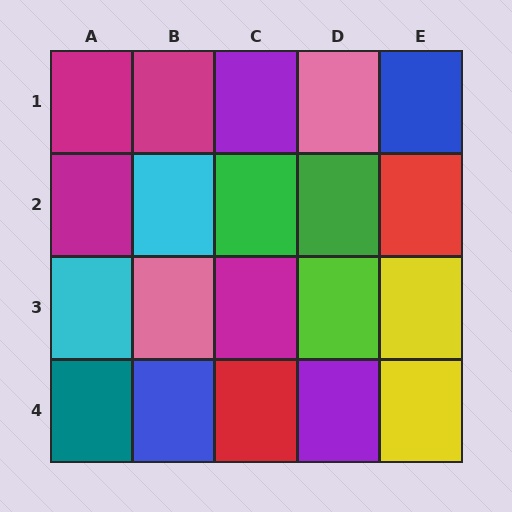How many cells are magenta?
4 cells are magenta.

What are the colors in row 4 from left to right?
Teal, blue, red, purple, yellow.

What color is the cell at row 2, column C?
Green.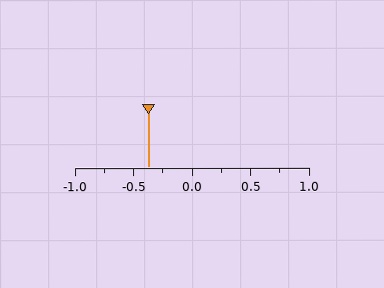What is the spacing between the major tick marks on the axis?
The major ticks are spaced 0.5 apart.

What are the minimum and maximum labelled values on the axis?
The axis runs from -1.0 to 1.0.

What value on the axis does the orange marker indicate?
The marker indicates approximately -0.38.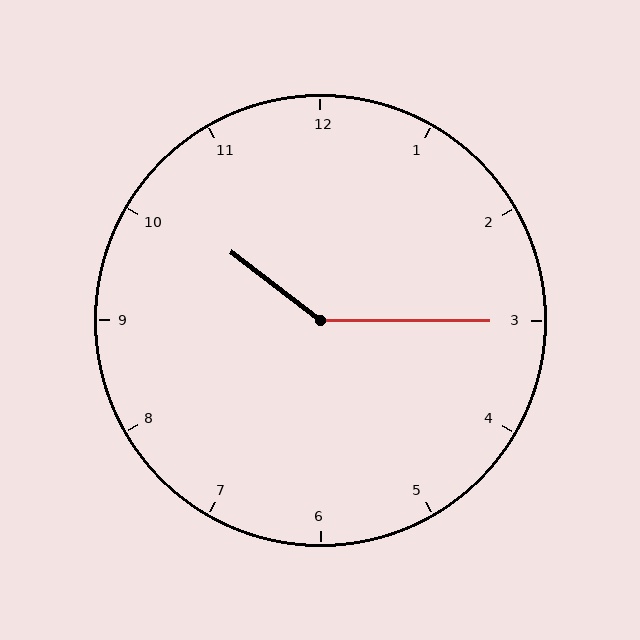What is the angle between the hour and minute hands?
Approximately 142 degrees.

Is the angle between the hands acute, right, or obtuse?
It is obtuse.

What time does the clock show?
10:15.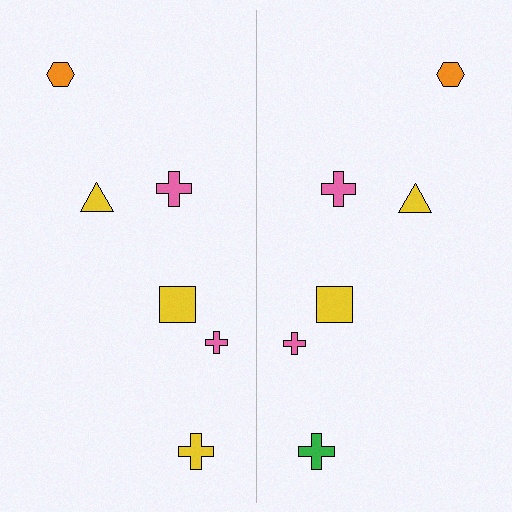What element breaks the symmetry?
The green cross on the right side breaks the symmetry — its mirror counterpart is yellow.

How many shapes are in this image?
There are 12 shapes in this image.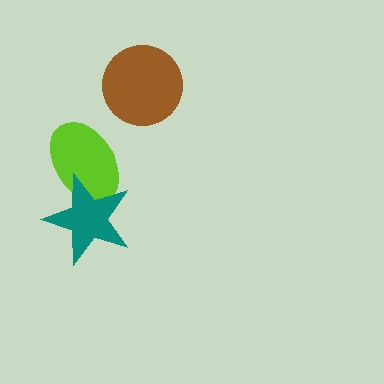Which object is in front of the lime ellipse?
The teal star is in front of the lime ellipse.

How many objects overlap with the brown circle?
0 objects overlap with the brown circle.